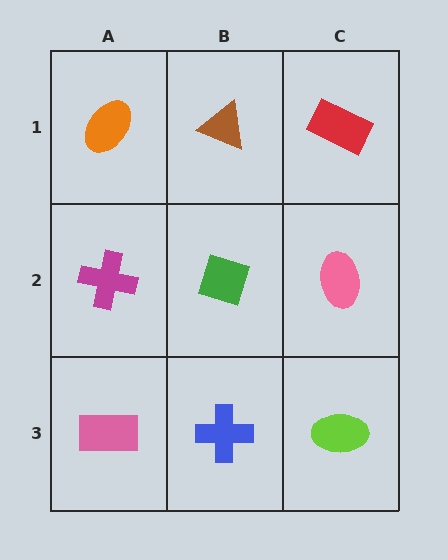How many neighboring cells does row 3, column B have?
3.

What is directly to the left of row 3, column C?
A blue cross.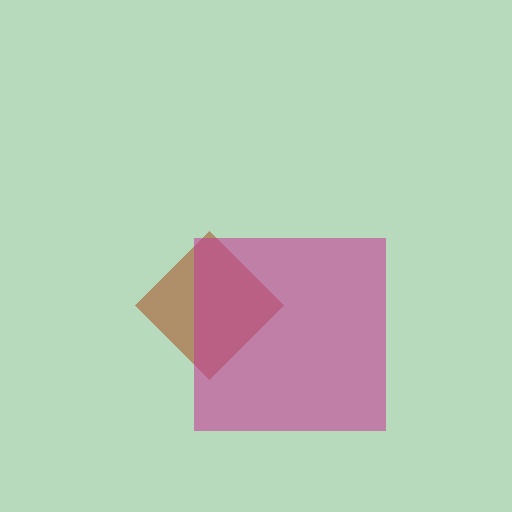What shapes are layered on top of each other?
The layered shapes are: a brown diamond, a magenta square.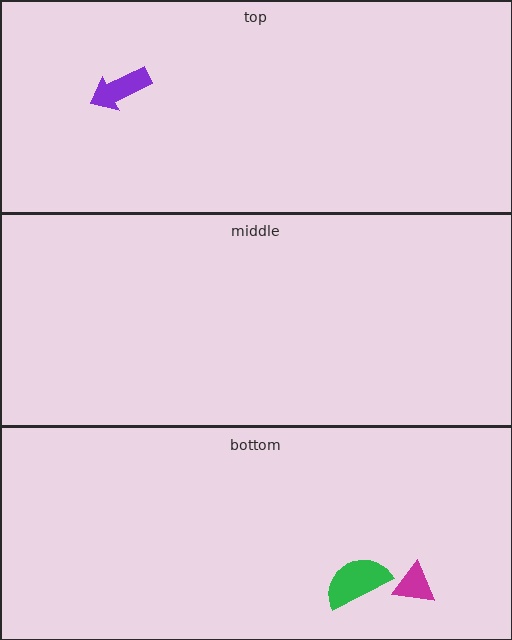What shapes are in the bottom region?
The magenta triangle, the green semicircle.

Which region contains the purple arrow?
The top region.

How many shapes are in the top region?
1.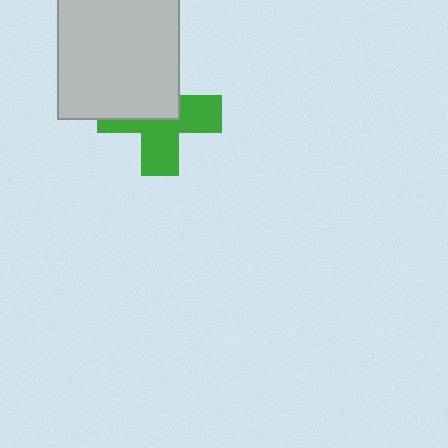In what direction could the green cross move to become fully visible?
The green cross could move toward the lower-right. That would shift it out from behind the light gray rectangle entirely.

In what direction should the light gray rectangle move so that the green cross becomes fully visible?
The light gray rectangle should move toward the upper-left. That is the shortest direction to clear the overlap and leave the green cross fully visible.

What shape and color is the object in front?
The object in front is a light gray rectangle.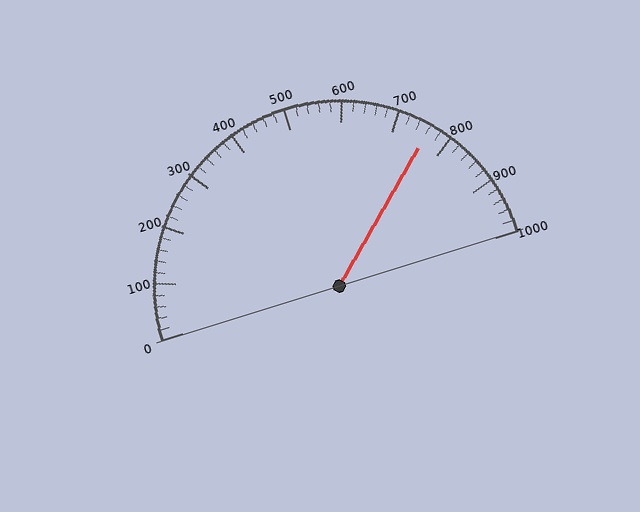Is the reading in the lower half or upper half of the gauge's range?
The reading is in the upper half of the range (0 to 1000).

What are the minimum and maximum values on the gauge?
The gauge ranges from 0 to 1000.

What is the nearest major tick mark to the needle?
The nearest major tick mark is 800.